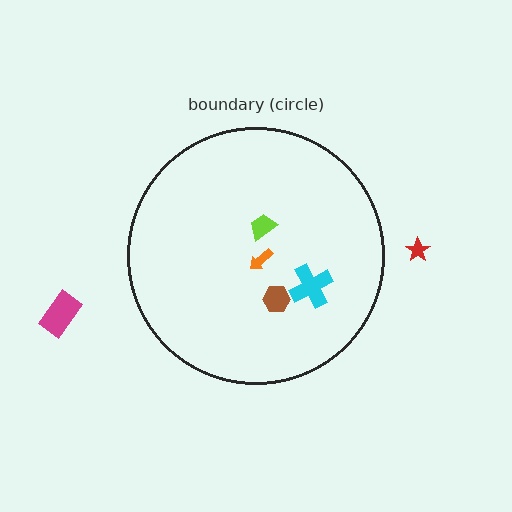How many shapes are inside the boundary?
4 inside, 2 outside.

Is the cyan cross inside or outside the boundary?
Inside.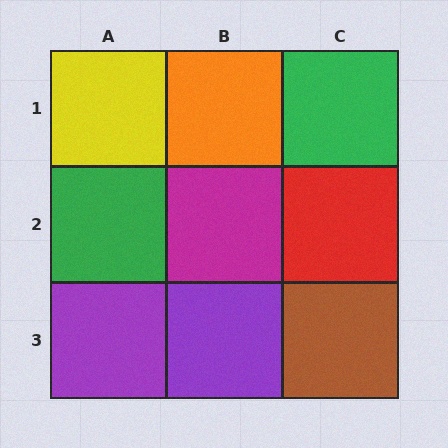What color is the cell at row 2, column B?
Magenta.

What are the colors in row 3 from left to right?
Purple, purple, brown.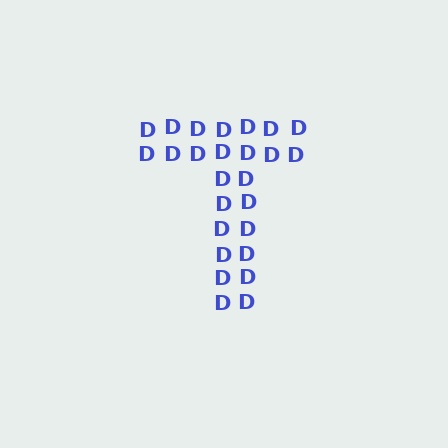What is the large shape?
The large shape is the letter T.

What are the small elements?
The small elements are letter D's.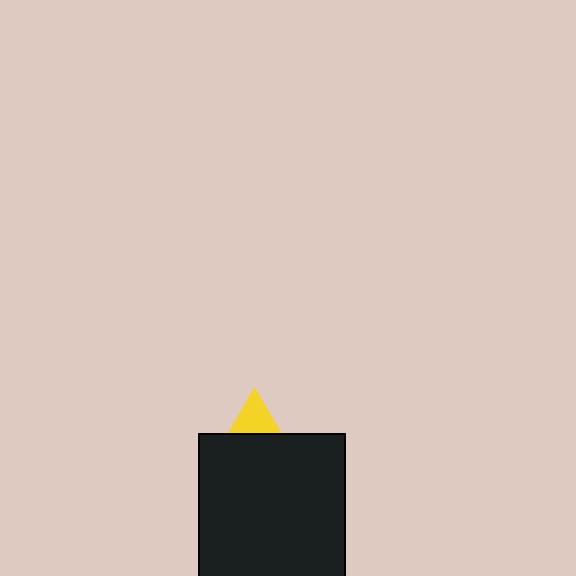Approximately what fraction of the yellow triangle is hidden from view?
Roughly 65% of the yellow triangle is hidden behind the black square.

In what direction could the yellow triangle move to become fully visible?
The yellow triangle could move up. That would shift it out from behind the black square entirely.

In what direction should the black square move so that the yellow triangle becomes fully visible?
The black square should move down. That is the shortest direction to clear the overlap and leave the yellow triangle fully visible.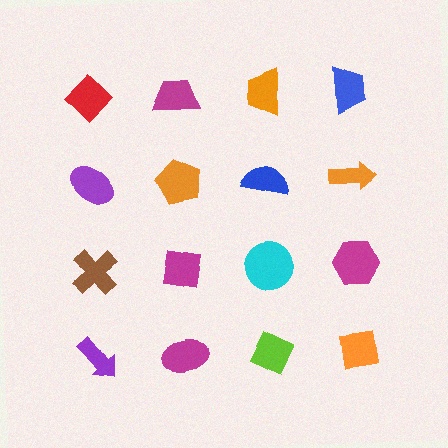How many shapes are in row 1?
4 shapes.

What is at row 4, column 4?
An orange square.